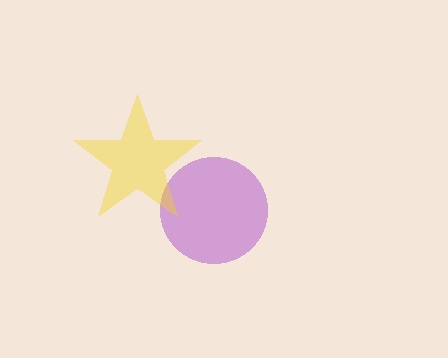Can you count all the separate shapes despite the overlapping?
Yes, there are 2 separate shapes.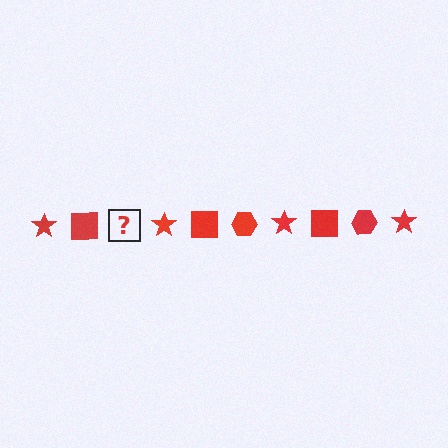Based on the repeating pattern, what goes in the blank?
The blank should be a red hexagon.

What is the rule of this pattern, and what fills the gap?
The rule is that the pattern cycles through star, square, hexagon shapes in red. The gap should be filled with a red hexagon.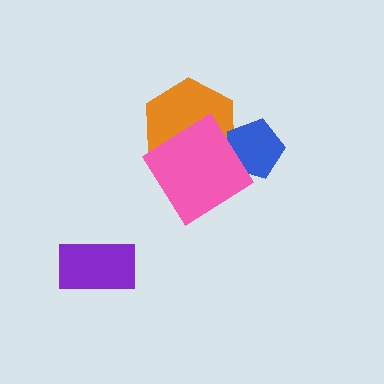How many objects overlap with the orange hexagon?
2 objects overlap with the orange hexagon.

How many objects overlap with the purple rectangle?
0 objects overlap with the purple rectangle.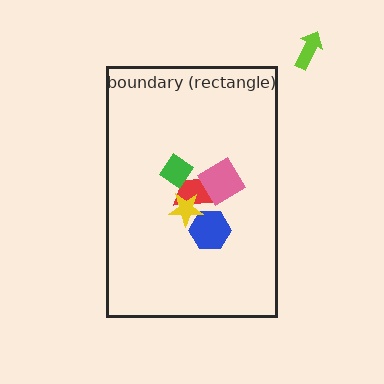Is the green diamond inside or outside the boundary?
Inside.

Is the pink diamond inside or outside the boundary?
Inside.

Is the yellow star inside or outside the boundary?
Inside.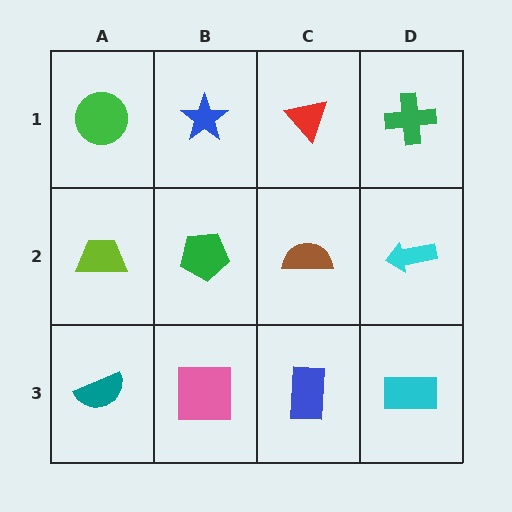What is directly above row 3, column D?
A cyan arrow.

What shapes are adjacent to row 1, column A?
A lime trapezoid (row 2, column A), a blue star (row 1, column B).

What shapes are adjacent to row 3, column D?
A cyan arrow (row 2, column D), a blue rectangle (row 3, column C).